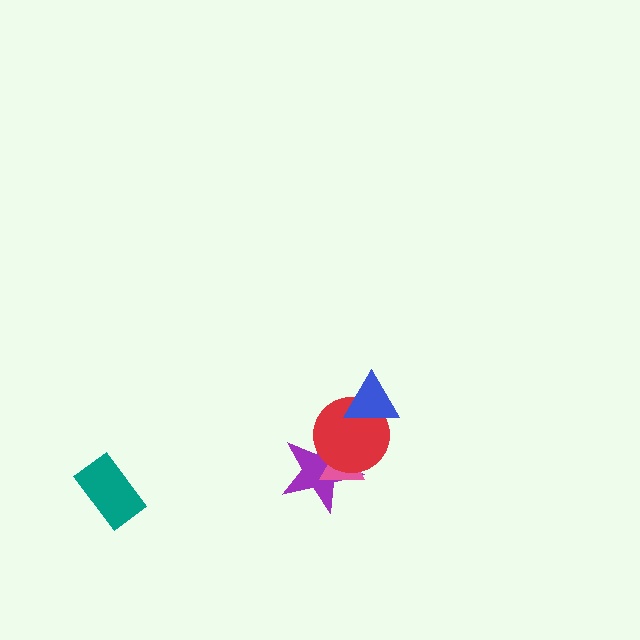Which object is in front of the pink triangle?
The red circle is in front of the pink triangle.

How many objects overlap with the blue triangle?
1 object overlaps with the blue triangle.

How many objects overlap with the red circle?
3 objects overlap with the red circle.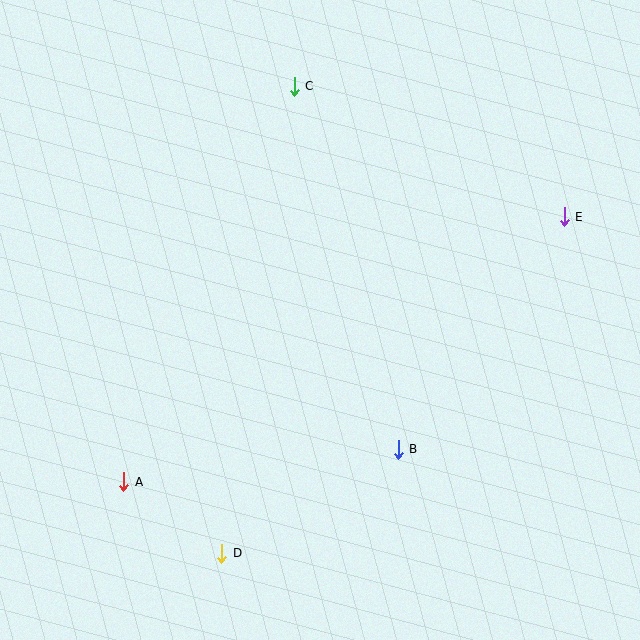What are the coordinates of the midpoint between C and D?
The midpoint between C and D is at (258, 320).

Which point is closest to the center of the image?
Point B at (398, 449) is closest to the center.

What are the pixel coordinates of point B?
Point B is at (398, 449).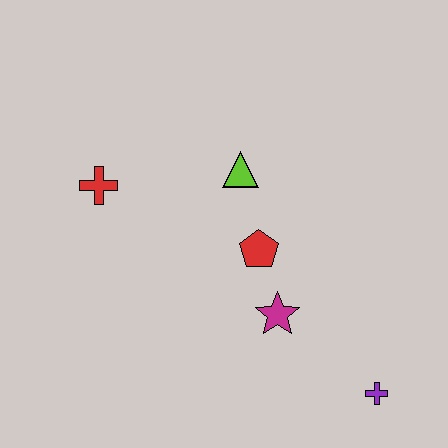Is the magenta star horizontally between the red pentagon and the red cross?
No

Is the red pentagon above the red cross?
No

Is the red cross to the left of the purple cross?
Yes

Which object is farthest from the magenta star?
The red cross is farthest from the magenta star.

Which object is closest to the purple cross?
The magenta star is closest to the purple cross.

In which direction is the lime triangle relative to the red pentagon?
The lime triangle is above the red pentagon.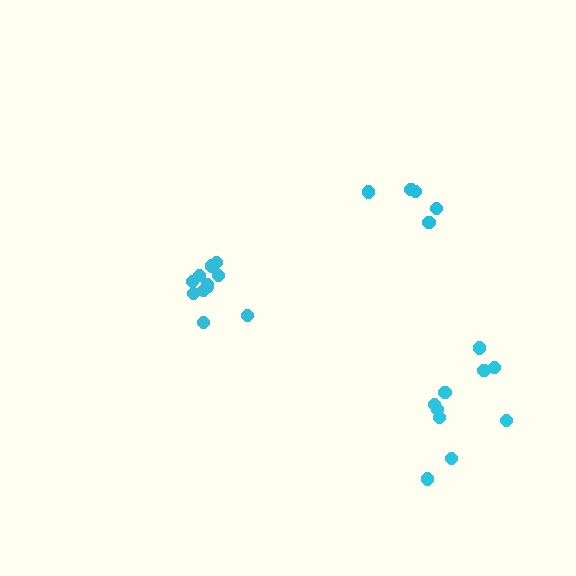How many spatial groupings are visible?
There are 3 spatial groupings.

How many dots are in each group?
Group 1: 10 dots, Group 2: 5 dots, Group 3: 11 dots (26 total).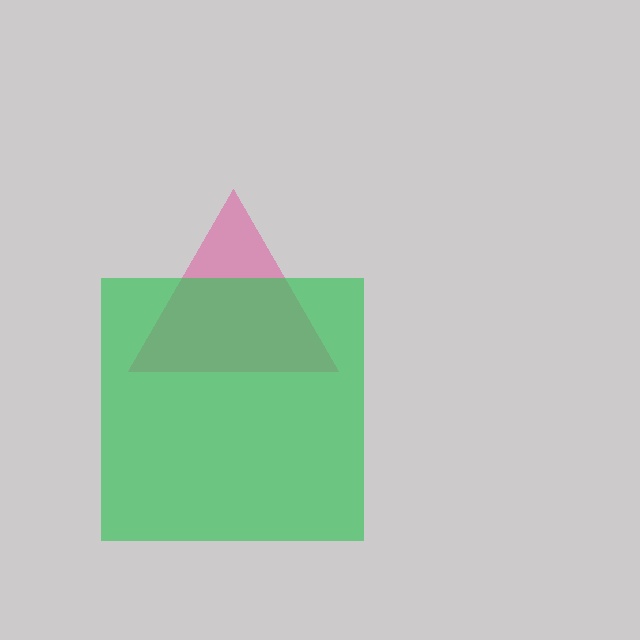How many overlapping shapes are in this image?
There are 2 overlapping shapes in the image.